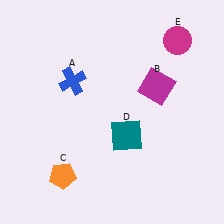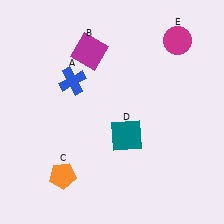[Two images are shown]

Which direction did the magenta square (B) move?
The magenta square (B) moved left.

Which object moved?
The magenta square (B) moved left.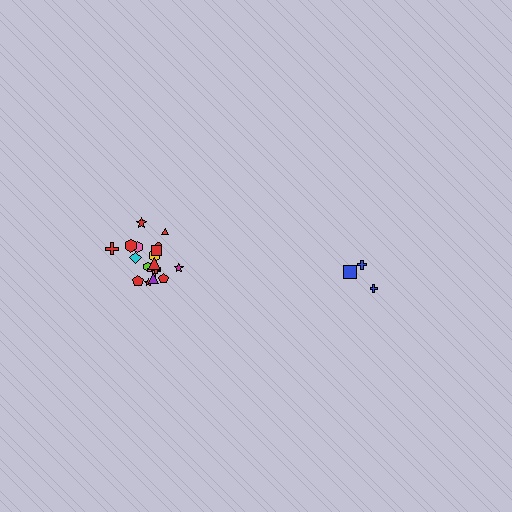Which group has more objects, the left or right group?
The left group.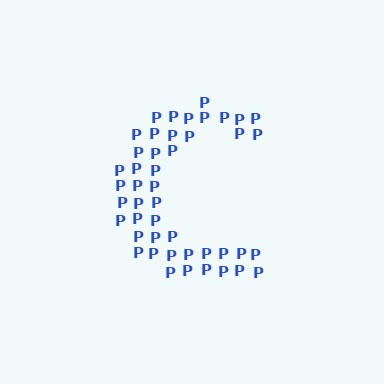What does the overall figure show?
The overall figure shows the letter C.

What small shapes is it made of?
It is made of small letter P's.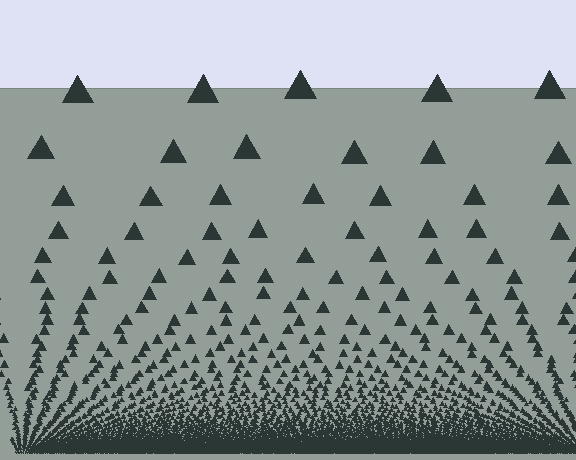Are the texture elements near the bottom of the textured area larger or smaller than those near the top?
Smaller. The gradient is inverted — elements near the bottom are smaller and denser.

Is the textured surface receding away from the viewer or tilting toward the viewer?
The surface appears to tilt toward the viewer. Texture elements get larger and sparser toward the top.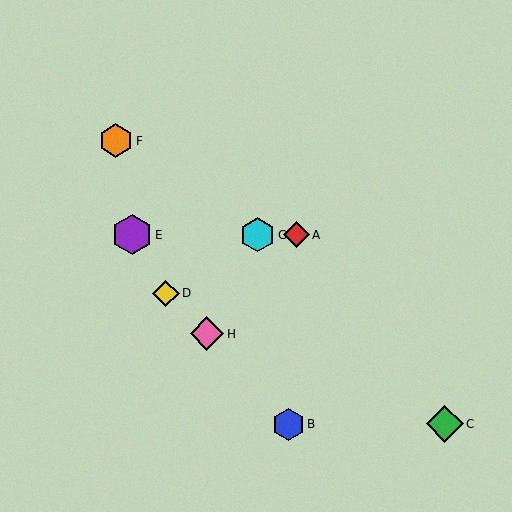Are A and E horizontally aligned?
Yes, both are at y≈235.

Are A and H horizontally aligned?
No, A is at y≈235 and H is at y≈334.